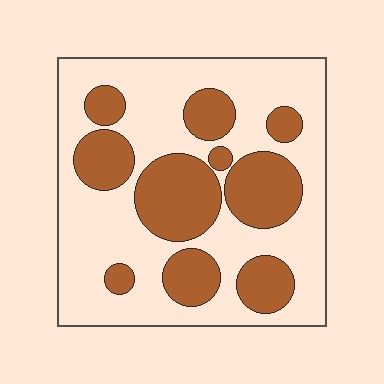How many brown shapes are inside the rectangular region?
10.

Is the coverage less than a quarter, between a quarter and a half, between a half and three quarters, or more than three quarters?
Between a quarter and a half.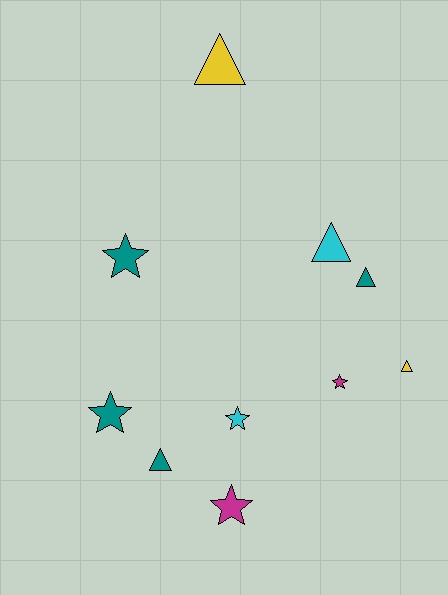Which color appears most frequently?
Teal, with 4 objects.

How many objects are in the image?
There are 10 objects.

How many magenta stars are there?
There are 2 magenta stars.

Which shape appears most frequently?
Star, with 5 objects.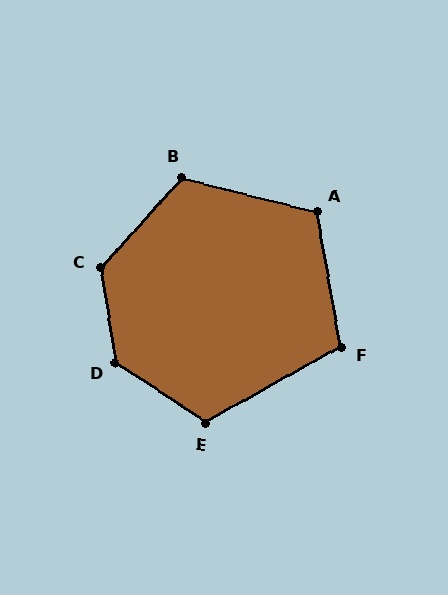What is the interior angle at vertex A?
Approximately 114 degrees (obtuse).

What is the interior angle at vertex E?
Approximately 117 degrees (obtuse).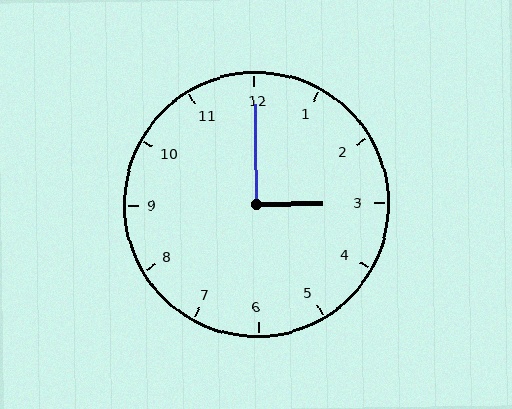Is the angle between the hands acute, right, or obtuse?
It is right.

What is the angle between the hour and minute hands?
Approximately 90 degrees.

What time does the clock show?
3:00.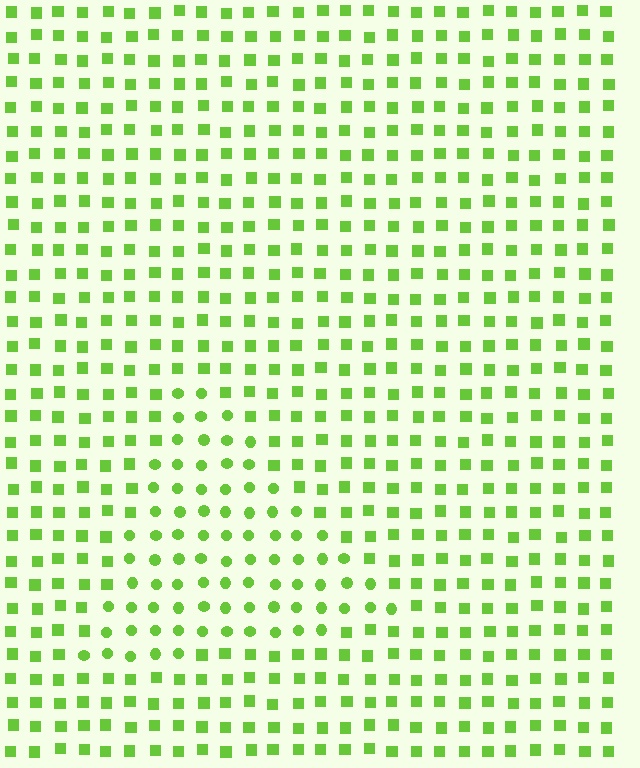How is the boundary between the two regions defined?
The boundary is defined by a change in element shape: circles inside vs. squares outside. All elements share the same color and spacing.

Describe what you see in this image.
The image is filled with small lime elements arranged in a uniform grid. A triangle-shaped region contains circles, while the surrounding area contains squares. The boundary is defined purely by the change in element shape.